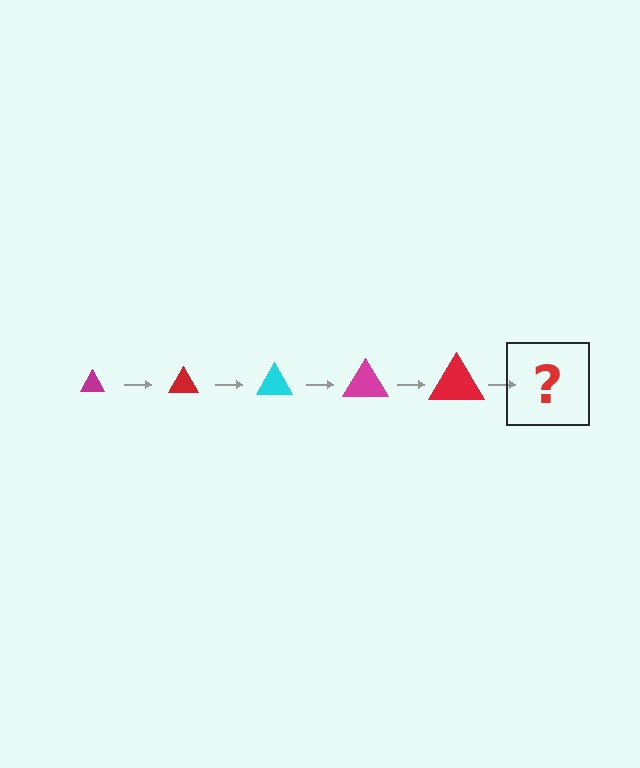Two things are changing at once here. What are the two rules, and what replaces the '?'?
The two rules are that the triangle grows larger each step and the color cycles through magenta, red, and cyan. The '?' should be a cyan triangle, larger than the previous one.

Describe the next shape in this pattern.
It should be a cyan triangle, larger than the previous one.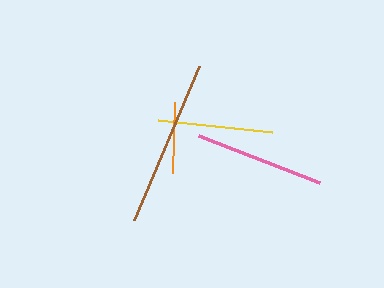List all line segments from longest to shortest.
From longest to shortest: brown, pink, yellow, orange.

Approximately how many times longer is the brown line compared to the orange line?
The brown line is approximately 2.4 times the length of the orange line.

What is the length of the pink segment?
The pink segment is approximately 130 pixels long.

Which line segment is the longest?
The brown line is the longest at approximately 168 pixels.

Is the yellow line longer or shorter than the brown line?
The brown line is longer than the yellow line.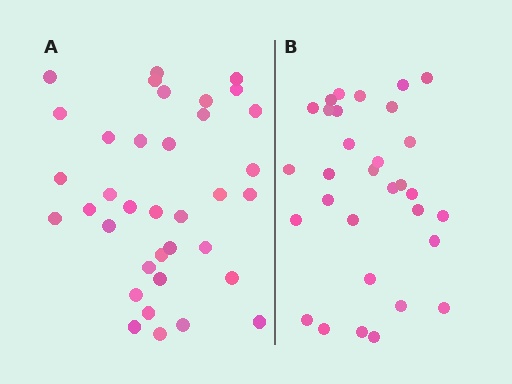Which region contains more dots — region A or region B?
Region A (the left region) has more dots.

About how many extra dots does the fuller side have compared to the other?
Region A has about 5 more dots than region B.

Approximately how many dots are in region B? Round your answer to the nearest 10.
About 30 dots. (The exact count is 31, which rounds to 30.)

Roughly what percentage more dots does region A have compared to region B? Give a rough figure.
About 15% more.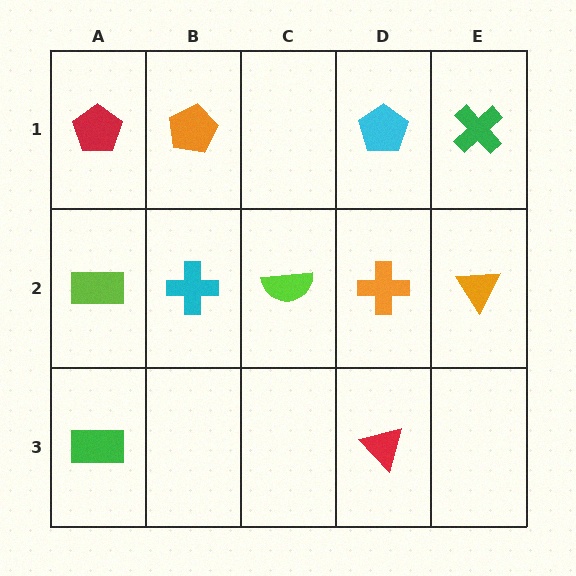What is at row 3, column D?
A red triangle.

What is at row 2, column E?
An orange triangle.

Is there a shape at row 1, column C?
No, that cell is empty.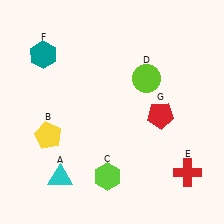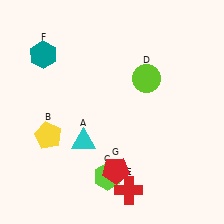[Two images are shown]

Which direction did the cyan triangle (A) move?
The cyan triangle (A) moved up.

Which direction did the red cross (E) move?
The red cross (E) moved left.